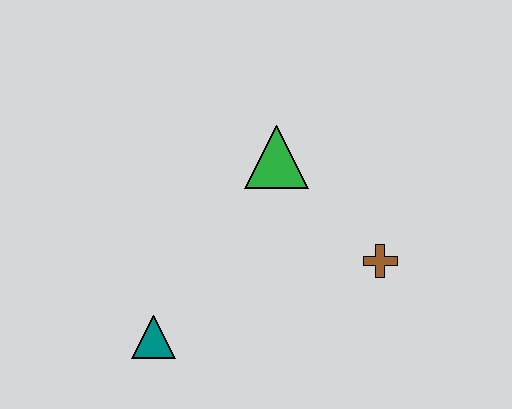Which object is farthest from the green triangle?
The teal triangle is farthest from the green triangle.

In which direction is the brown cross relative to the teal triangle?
The brown cross is to the right of the teal triangle.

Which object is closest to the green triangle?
The brown cross is closest to the green triangle.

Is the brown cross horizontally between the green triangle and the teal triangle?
No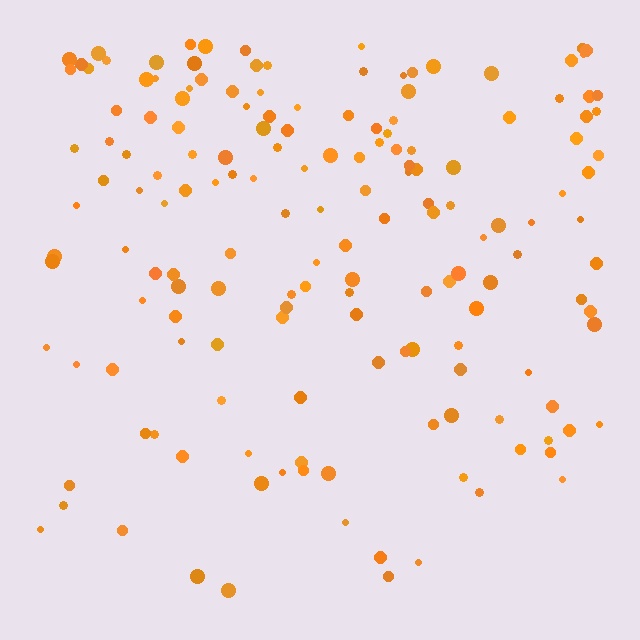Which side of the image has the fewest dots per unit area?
The bottom.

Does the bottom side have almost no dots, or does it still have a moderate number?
Still a moderate number, just noticeably fewer than the top.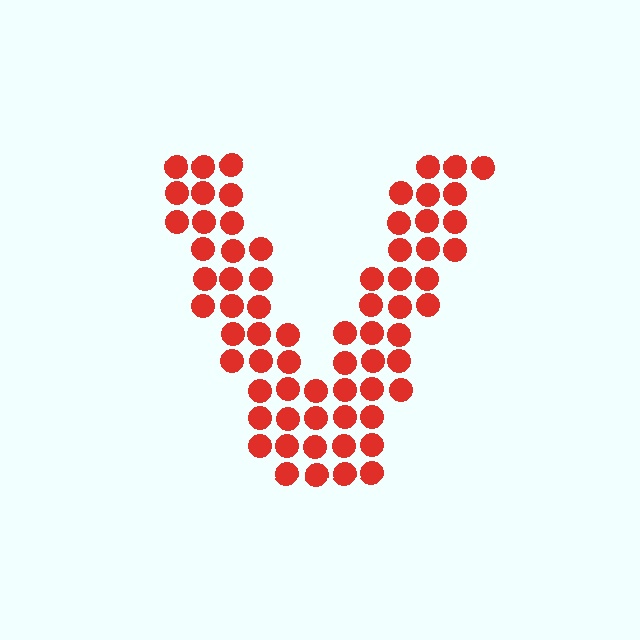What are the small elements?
The small elements are circles.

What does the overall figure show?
The overall figure shows the letter V.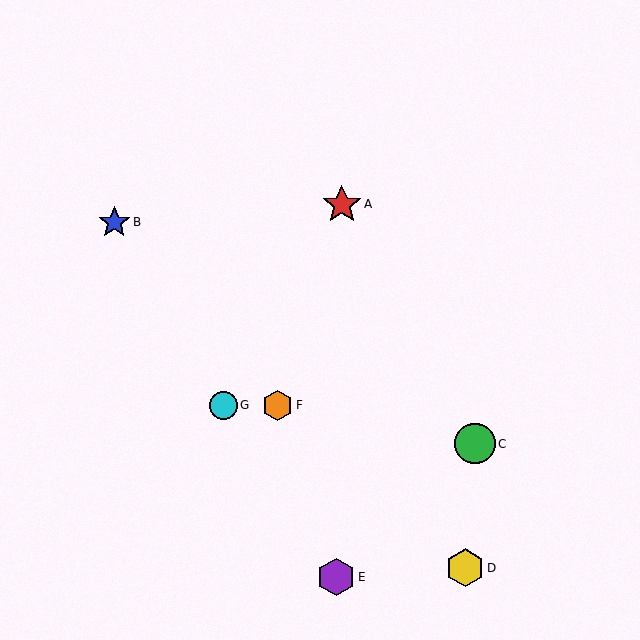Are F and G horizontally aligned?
Yes, both are at y≈405.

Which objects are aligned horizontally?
Objects F, G are aligned horizontally.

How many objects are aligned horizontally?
2 objects (F, G) are aligned horizontally.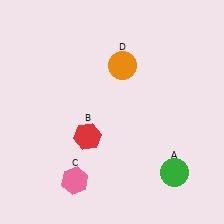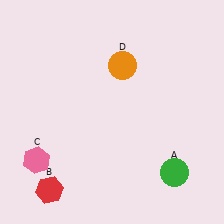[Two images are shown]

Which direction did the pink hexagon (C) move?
The pink hexagon (C) moved left.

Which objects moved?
The objects that moved are: the red hexagon (B), the pink hexagon (C).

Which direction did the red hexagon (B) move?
The red hexagon (B) moved down.